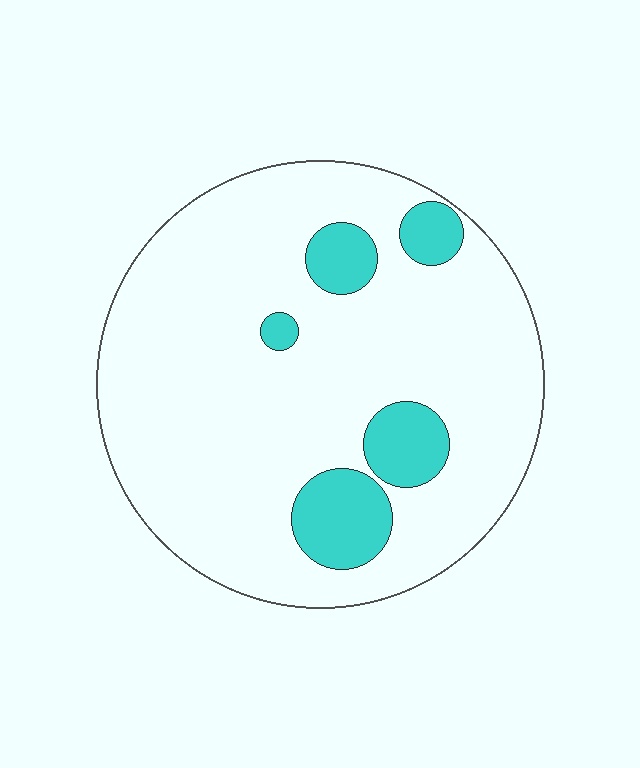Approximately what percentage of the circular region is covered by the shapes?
Approximately 15%.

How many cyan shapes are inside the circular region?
5.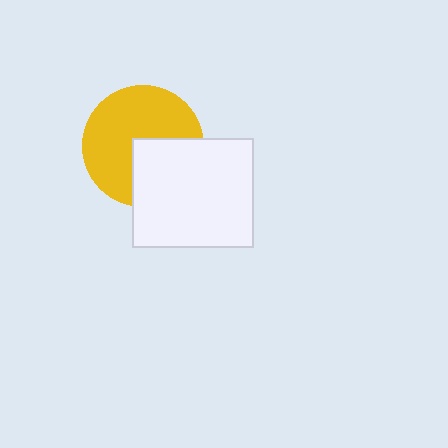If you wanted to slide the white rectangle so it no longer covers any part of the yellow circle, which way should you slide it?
Slide it toward the lower-right — that is the most direct way to separate the two shapes.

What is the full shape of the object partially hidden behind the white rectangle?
The partially hidden object is a yellow circle.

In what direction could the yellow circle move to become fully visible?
The yellow circle could move toward the upper-left. That would shift it out from behind the white rectangle entirely.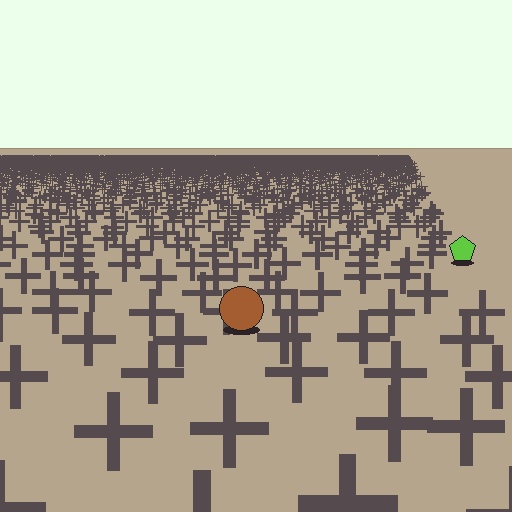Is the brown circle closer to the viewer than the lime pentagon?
Yes. The brown circle is closer — you can tell from the texture gradient: the ground texture is coarser near it.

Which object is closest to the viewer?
The brown circle is closest. The texture marks near it are larger and more spread out.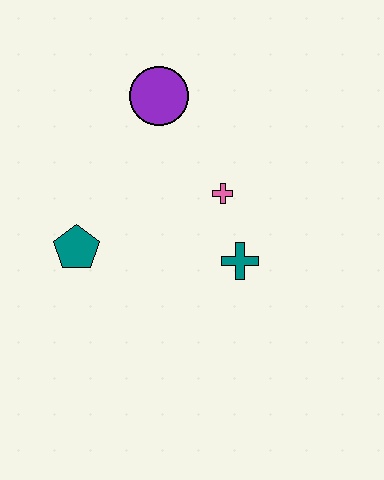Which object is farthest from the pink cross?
The teal pentagon is farthest from the pink cross.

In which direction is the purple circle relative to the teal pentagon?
The purple circle is above the teal pentagon.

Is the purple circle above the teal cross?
Yes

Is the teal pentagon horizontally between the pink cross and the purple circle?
No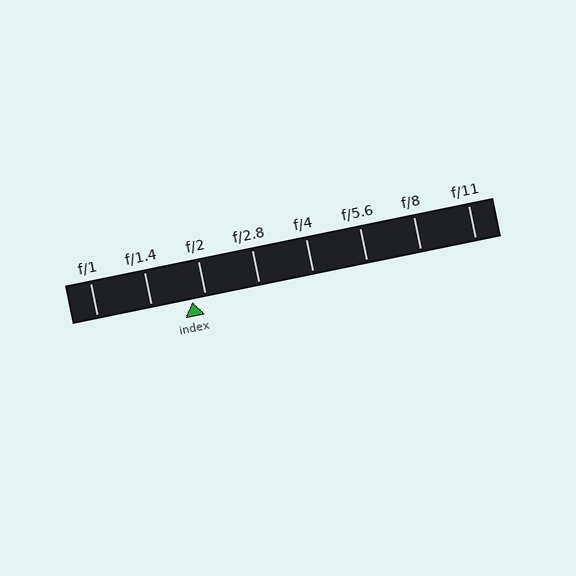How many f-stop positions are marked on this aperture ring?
There are 8 f-stop positions marked.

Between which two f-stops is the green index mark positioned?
The index mark is between f/1.4 and f/2.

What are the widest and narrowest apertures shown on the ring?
The widest aperture shown is f/1 and the narrowest is f/11.